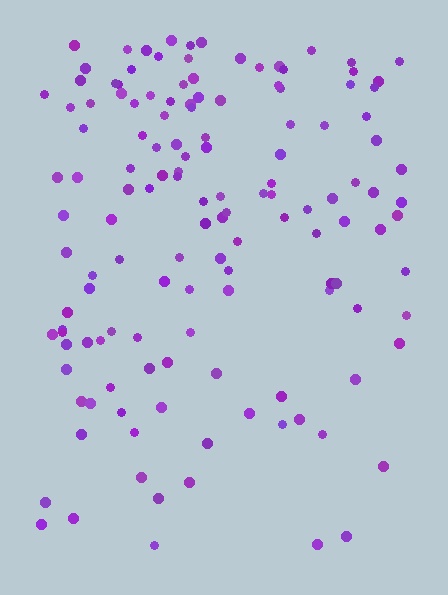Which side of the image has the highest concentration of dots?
The top.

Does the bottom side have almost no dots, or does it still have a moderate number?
Still a moderate number, just noticeably fewer than the top.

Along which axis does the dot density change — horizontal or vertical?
Vertical.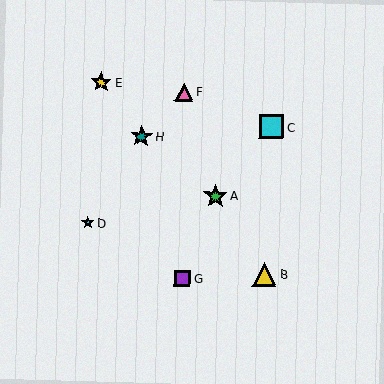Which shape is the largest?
The green star (labeled A) is the largest.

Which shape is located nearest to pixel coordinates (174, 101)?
The pink triangle (labeled F) at (184, 92) is nearest to that location.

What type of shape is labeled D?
Shape D is a cyan star.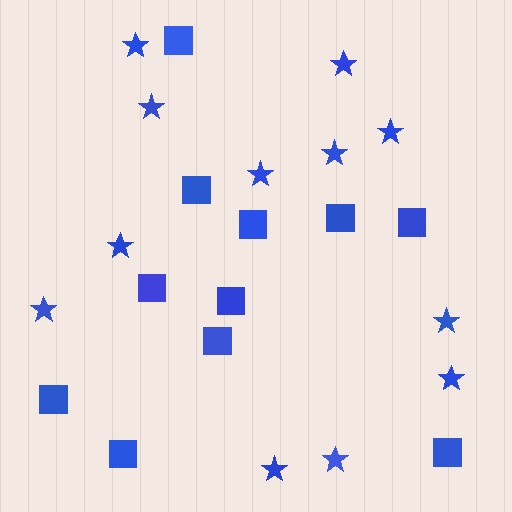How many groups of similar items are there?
There are 2 groups: one group of stars (12) and one group of squares (11).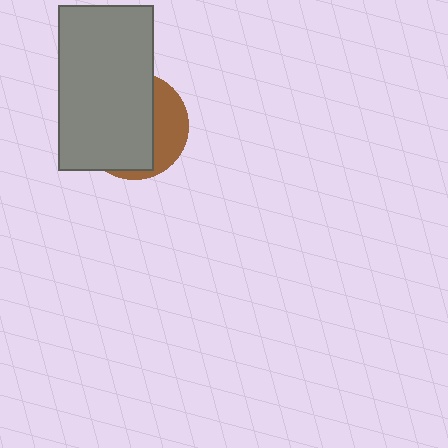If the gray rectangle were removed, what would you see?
You would see the complete brown circle.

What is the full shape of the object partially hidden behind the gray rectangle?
The partially hidden object is a brown circle.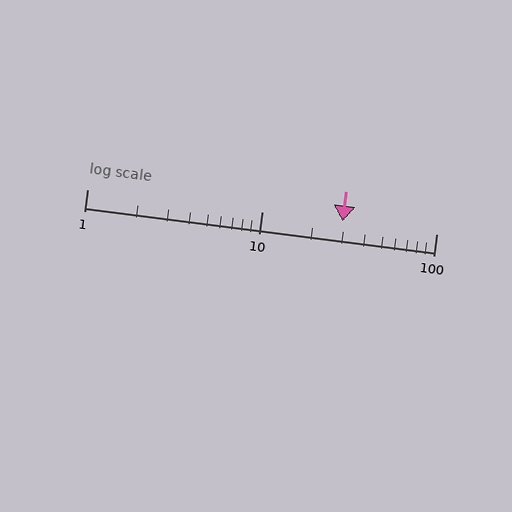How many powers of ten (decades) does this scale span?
The scale spans 2 decades, from 1 to 100.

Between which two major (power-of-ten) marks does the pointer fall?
The pointer is between 10 and 100.